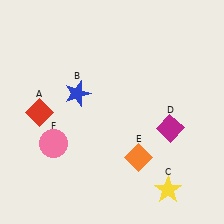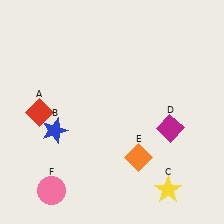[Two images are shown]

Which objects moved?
The objects that moved are: the blue star (B), the pink circle (F).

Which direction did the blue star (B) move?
The blue star (B) moved down.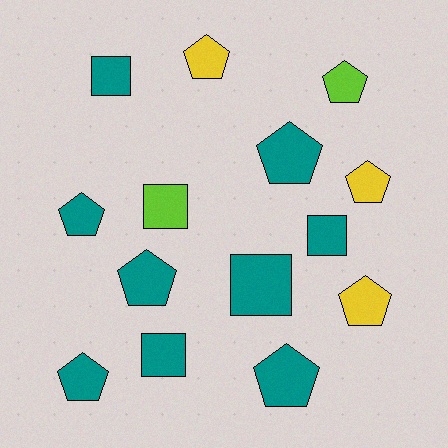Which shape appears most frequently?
Pentagon, with 9 objects.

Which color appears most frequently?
Teal, with 9 objects.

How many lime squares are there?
There is 1 lime square.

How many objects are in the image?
There are 14 objects.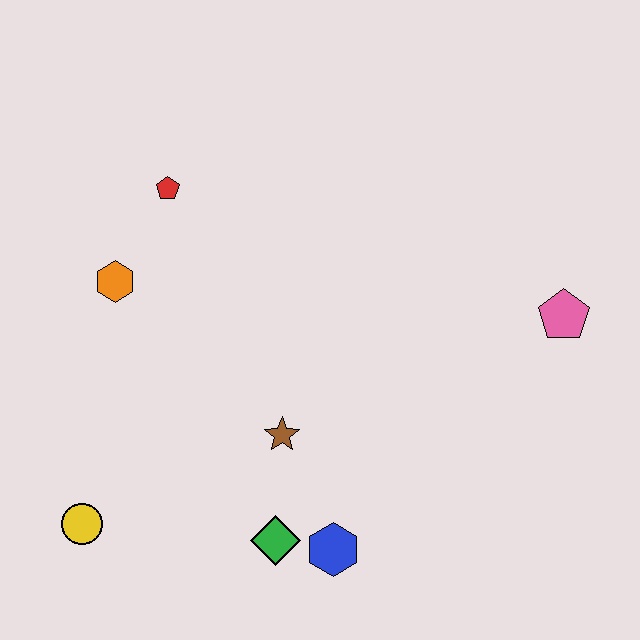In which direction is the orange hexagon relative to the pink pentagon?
The orange hexagon is to the left of the pink pentagon.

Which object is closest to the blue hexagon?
The green diamond is closest to the blue hexagon.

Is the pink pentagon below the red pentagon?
Yes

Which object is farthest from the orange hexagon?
The pink pentagon is farthest from the orange hexagon.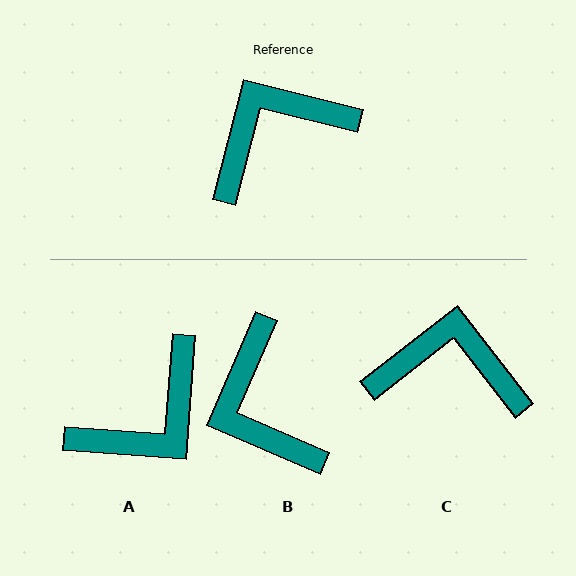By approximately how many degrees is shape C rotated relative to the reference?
Approximately 38 degrees clockwise.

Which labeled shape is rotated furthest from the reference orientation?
A, about 170 degrees away.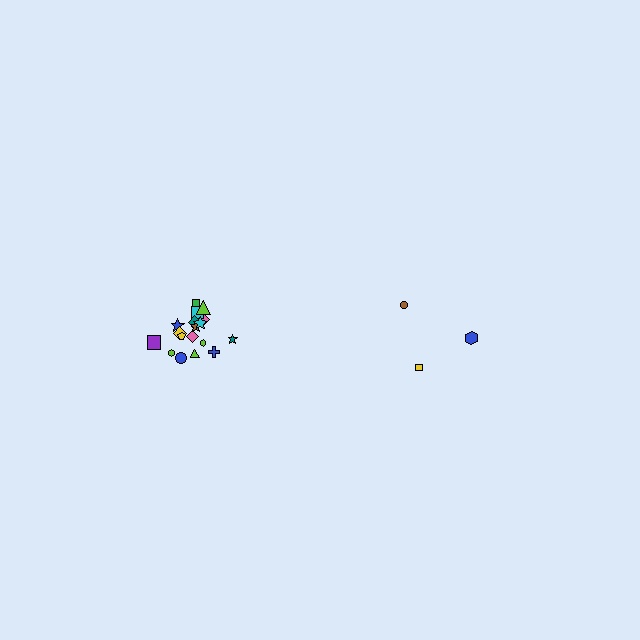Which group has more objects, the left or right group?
The left group.